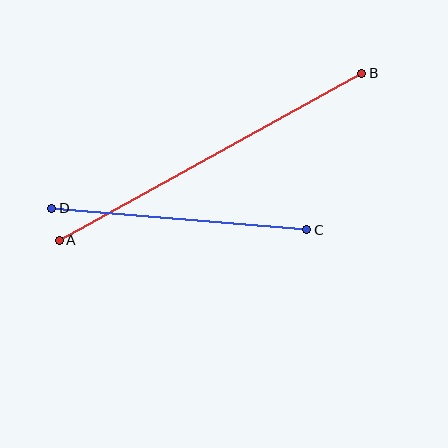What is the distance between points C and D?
The distance is approximately 256 pixels.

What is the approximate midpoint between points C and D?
The midpoint is at approximately (179, 219) pixels.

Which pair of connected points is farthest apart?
Points A and B are farthest apart.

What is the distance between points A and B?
The distance is approximately 345 pixels.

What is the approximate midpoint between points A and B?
The midpoint is at approximately (210, 157) pixels.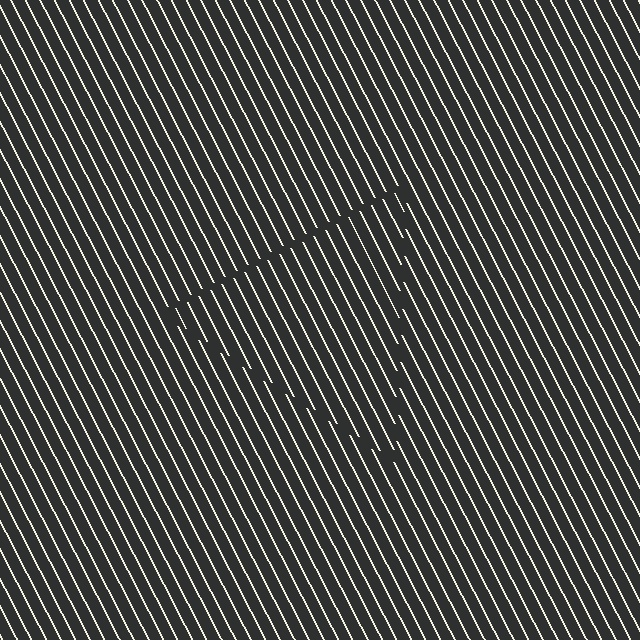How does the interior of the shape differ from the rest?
The interior of the shape contains the same grating, shifted by half a period — the contour is defined by the phase discontinuity where line-ends from the inner and outer gratings abut.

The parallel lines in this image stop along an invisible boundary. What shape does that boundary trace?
An illusory triangle. The interior of the shape contains the same grating, shifted by half a period — the contour is defined by the phase discontinuity where line-ends from the inner and outer gratings abut.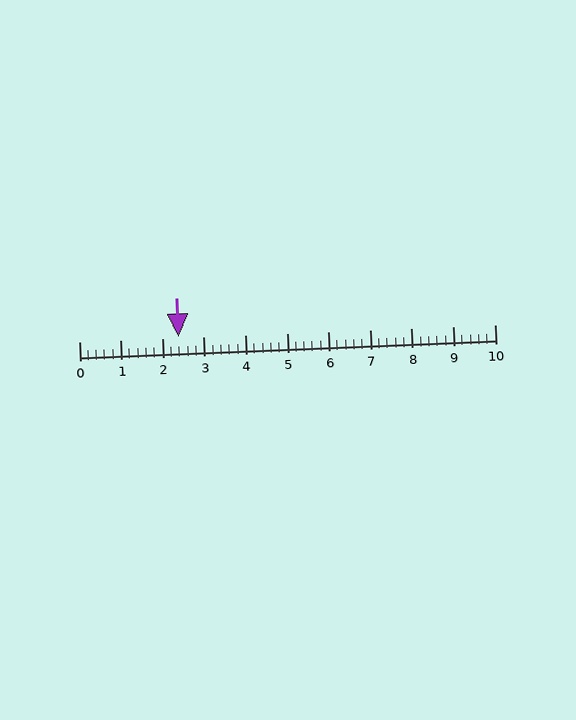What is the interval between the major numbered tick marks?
The major tick marks are spaced 1 units apart.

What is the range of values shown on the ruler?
The ruler shows values from 0 to 10.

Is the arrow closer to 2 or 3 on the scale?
The arrow is closer to 2.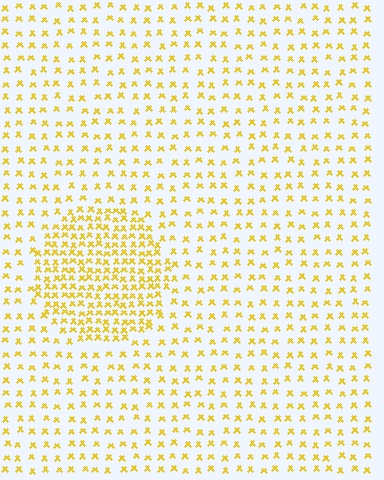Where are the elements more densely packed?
The elements are more densely packed inside the circle boundary.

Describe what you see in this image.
The image contains small yellow elements arranged at two different densities. A circle-shaped region is visible where the elements are more densely packed than the surrounding area.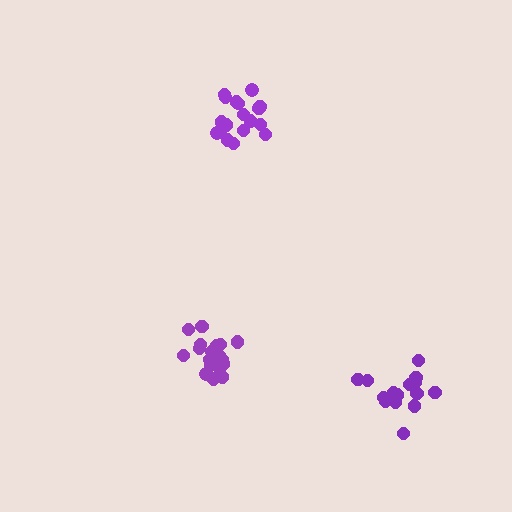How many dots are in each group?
Group 1: 18 dots, Group 2: 18 dots, Group 3: 15 dots (51 total).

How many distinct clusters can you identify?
There are 3 distinct clusters.